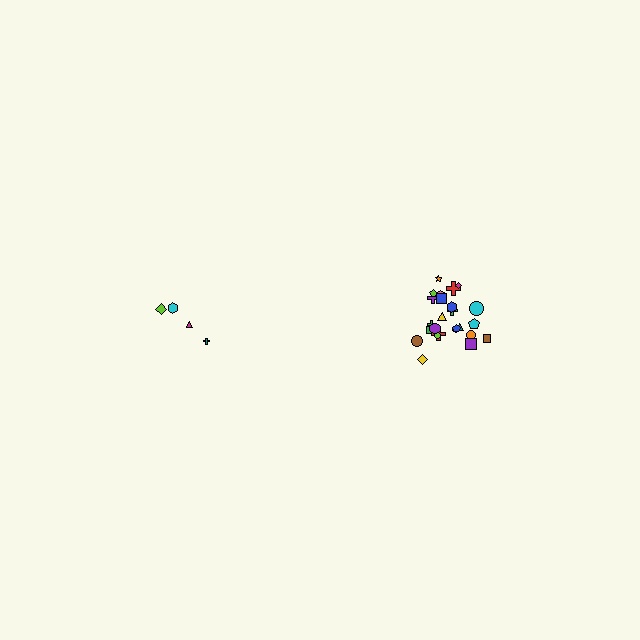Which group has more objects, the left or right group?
The right group.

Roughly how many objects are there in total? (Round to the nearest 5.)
Roughly 30 objects in total.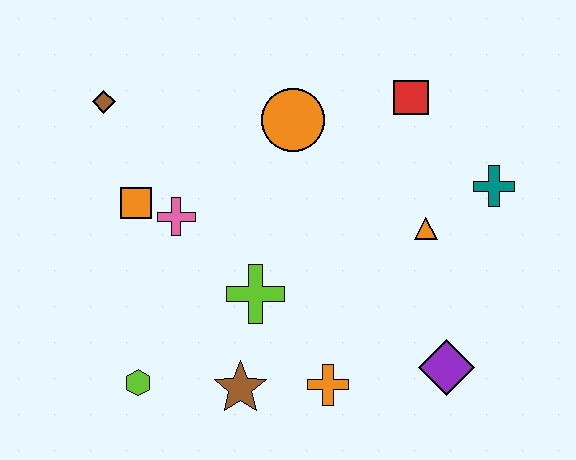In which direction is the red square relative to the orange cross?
The red square is above the orange cross.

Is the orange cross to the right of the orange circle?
Yes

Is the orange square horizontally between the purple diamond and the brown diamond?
Yes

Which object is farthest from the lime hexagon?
The teal cross is farthest from the lime hexagon.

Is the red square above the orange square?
Yes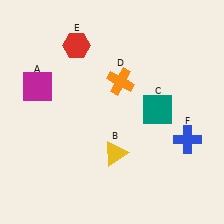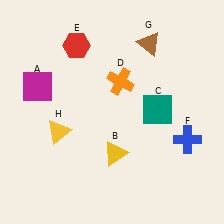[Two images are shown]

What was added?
A brown triangle (G), a yellow triangle (H) were added in Image 2.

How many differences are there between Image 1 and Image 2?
There are 2 differences between the two images.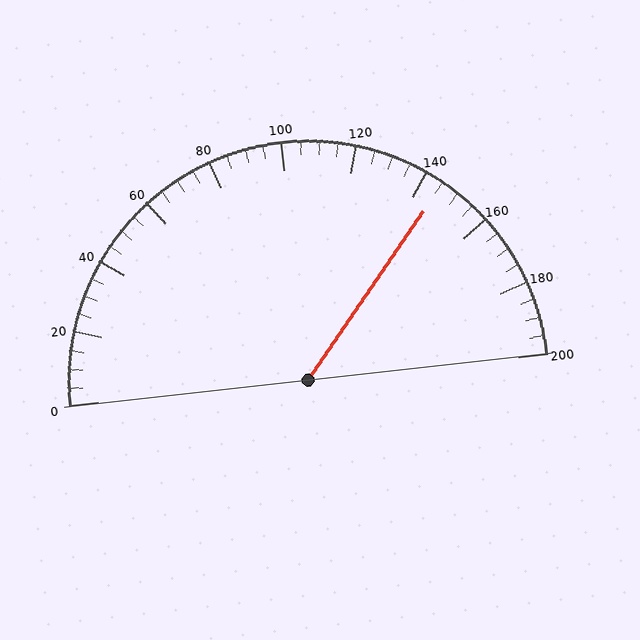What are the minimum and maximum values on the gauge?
The gauge ranges from 0 to 200.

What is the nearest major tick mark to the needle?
The nearest major tick mark is 140.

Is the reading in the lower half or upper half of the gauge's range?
The reading is in the upper half of the range (0 to 200).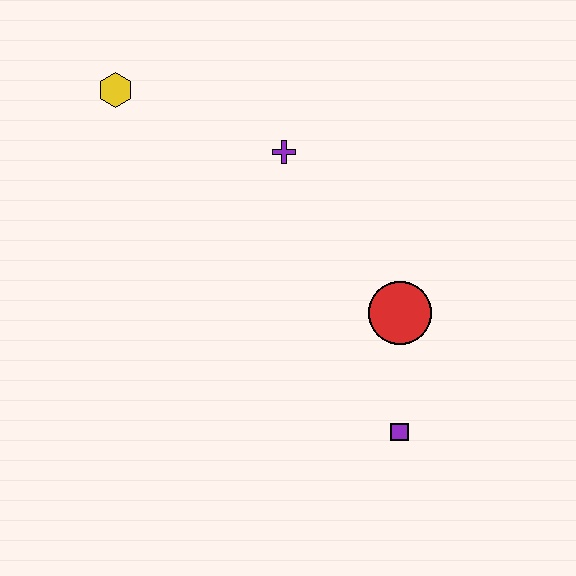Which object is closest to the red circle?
The purple square is closest to the red circle.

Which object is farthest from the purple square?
The yellow hexagon is farthest from the purple square.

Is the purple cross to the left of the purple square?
Yes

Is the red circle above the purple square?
Yes